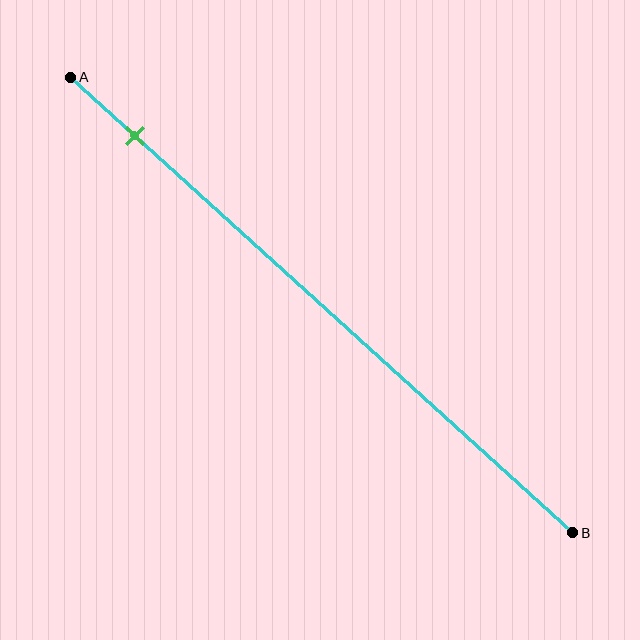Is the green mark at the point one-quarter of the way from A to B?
No, the mark is at about 15% from A, not at the 25% one-quarter point.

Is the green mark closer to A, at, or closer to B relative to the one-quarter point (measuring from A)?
The green mark is closer to point A than the one-quarter point of segment AB.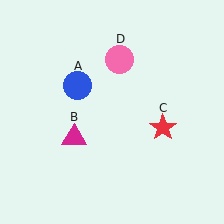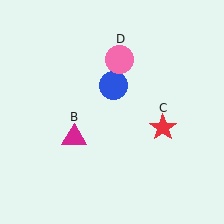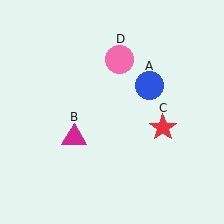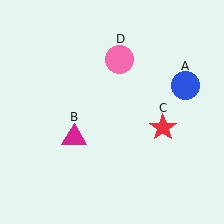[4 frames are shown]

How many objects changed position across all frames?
1 object changed position: blue circle (object A).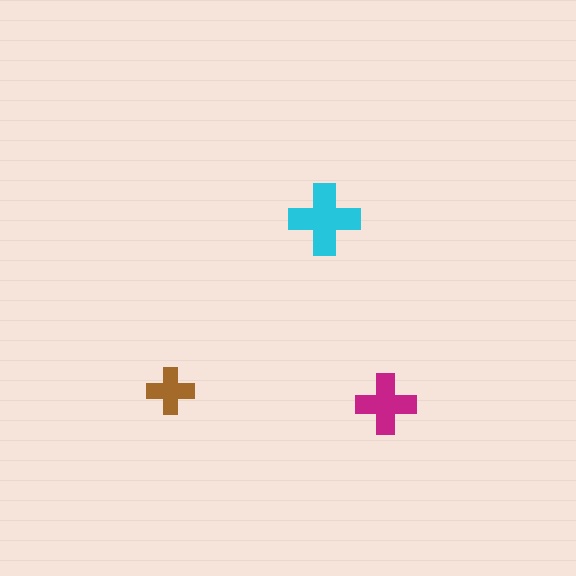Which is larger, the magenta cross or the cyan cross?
The cyan one.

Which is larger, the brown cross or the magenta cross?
The magenta one.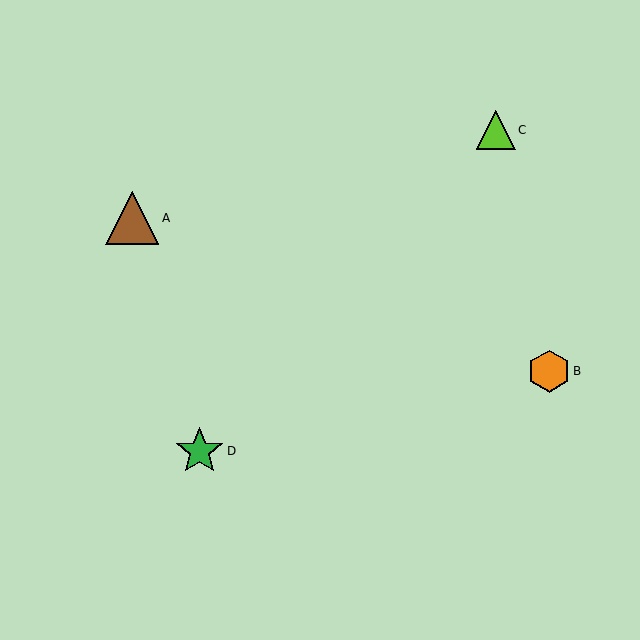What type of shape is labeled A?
Shape A is a brown triangle.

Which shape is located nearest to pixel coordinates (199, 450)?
The green star (labeled D) at (199, 451) is nearest to that location.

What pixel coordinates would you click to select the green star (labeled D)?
Click at (199, 451) to select the green star D.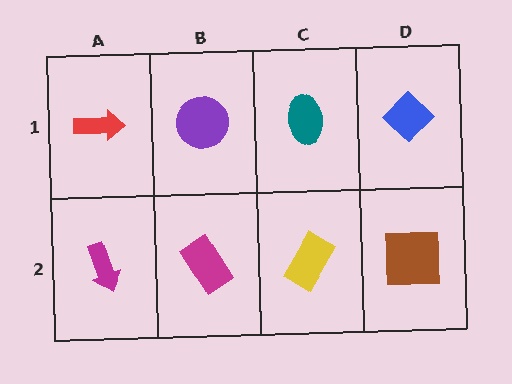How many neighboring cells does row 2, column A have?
2.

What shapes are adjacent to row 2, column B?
A purple circle (row 1, column B), a magenta arrow (row 2, column A), a yellow rectangle (row 2, column C).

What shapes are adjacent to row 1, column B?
A magenta rectangle (row 2, column B), a red arrow (row 1, column A), a teal ellipse (row 1, column C).